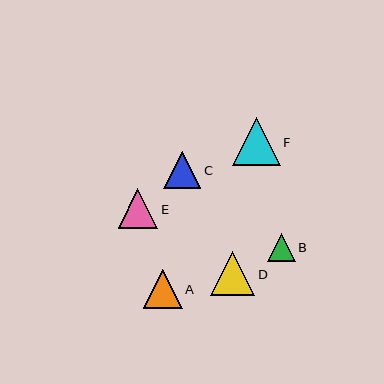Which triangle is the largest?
Triangle F is the largest with a size of approximately 48 pixels.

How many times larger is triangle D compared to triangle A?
Triangle D is approximately 1.1 times the size of triangle A.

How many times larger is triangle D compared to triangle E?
Triangle D is approximately 1.1 times the size of triangle E.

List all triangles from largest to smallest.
From largest to smallest: F, D, E, A, C, B.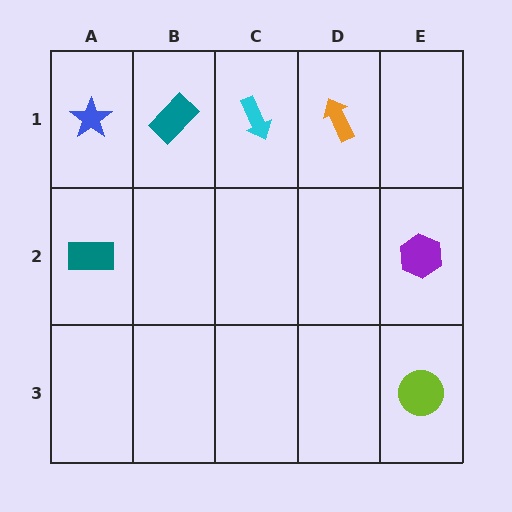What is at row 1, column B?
A teal rectangle.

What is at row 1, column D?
An orange arrow.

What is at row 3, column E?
A lime circle.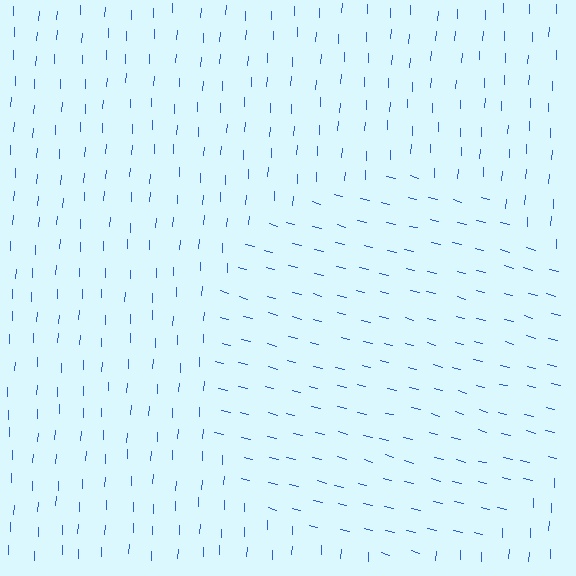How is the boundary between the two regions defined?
The boundary is defined purely by a change in line orientation (approximately 78 degrees difference). All lines are the same color and thickness.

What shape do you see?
I see a circle.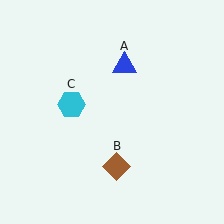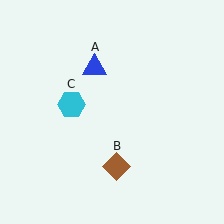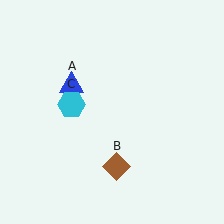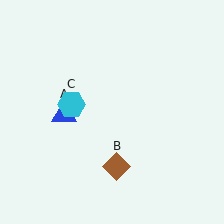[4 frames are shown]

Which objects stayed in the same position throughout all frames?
Brown diamond (object B) and cyan hexagon (object C) remained stationary.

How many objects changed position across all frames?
1 object changed position: blue triangle (object A).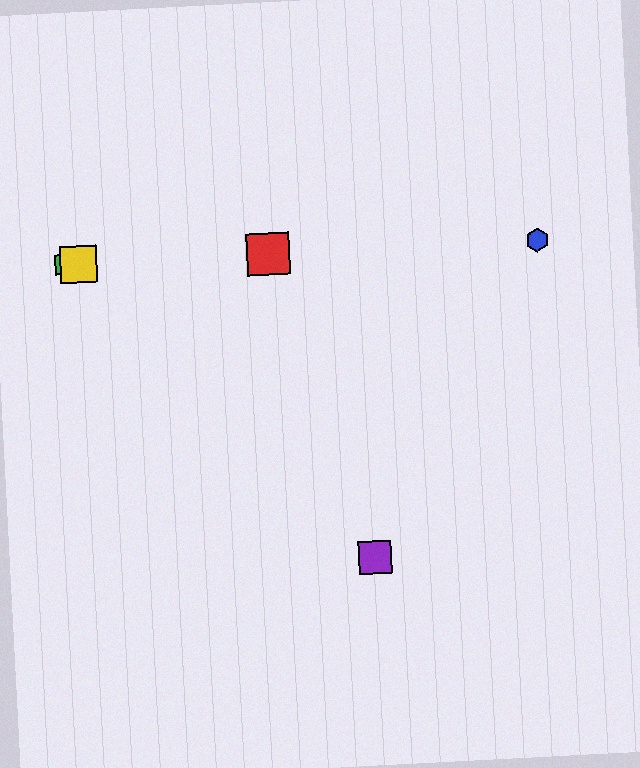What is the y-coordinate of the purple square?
The purple square is at y≈558.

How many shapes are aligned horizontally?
4 shapes (the red square, the blue hexagon, the green square, the yellow square) are aligned horizontally.